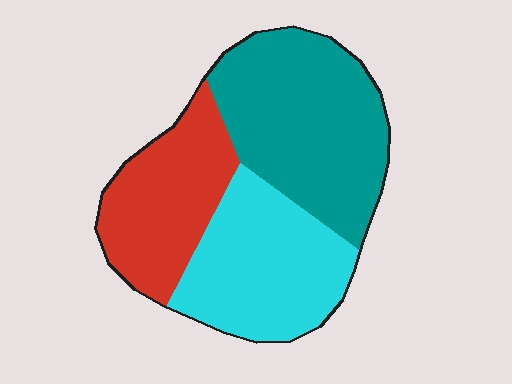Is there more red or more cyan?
Cyan.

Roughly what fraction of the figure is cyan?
Cyan covers 32% of the figure.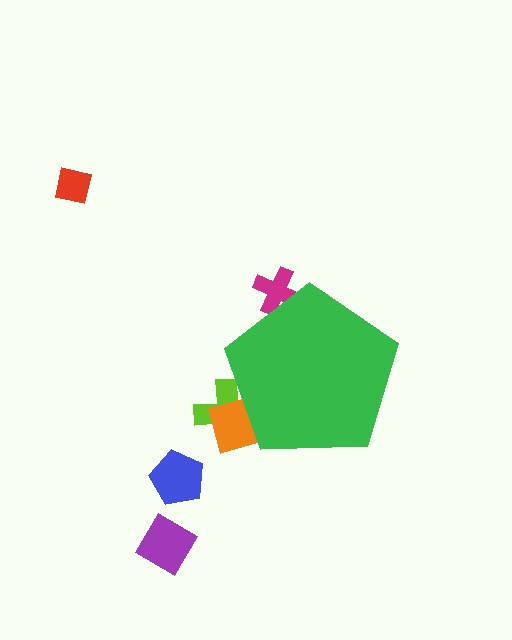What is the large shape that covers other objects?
A green pentagon.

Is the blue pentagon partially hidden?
No, the blue pentagon is fully visible.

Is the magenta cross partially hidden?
Yes, the magenta cross is partially hidden behind the green pentagon.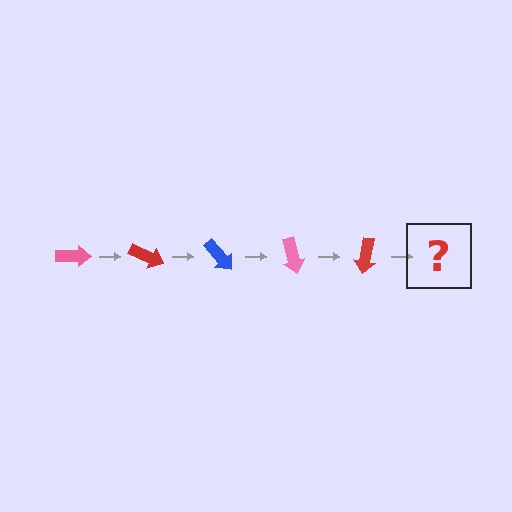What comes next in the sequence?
The next element should be a blue arrow, rotated 125 degrees from the start.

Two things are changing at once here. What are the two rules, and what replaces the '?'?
The two rules are that it rotates 25 degrees each step and the color cycles through pink, red, and blue. The '?' should be a blue arrow, rotated 125 degrees from the start.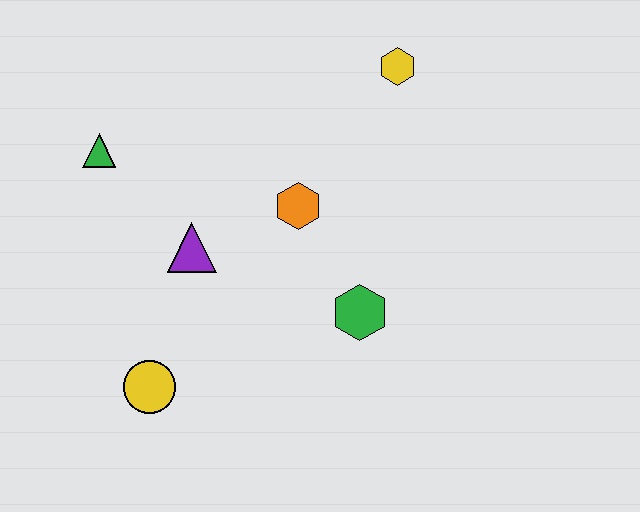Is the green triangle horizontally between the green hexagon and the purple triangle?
No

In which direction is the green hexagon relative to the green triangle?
The green hexagon is to the right of the green triangle.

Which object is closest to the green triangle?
The purple triangle is closest to the green triangle.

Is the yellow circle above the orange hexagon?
No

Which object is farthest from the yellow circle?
The yellow hexagon is farthest from the yellow circle.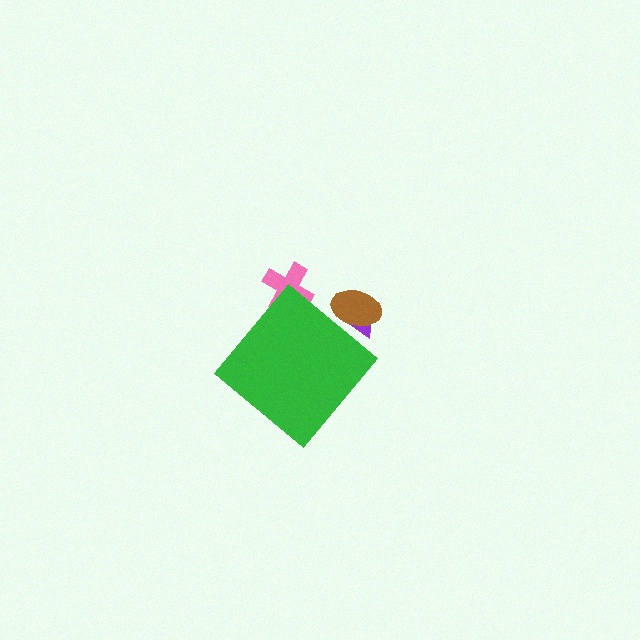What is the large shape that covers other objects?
A green diamond.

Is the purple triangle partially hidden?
Yes, the purple triangle is partially hidden behind the green diamond.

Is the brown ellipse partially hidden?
Yes, the brown ellipse is partially hidden behind the green diamond.